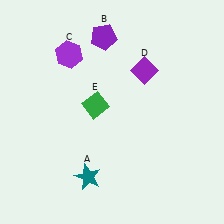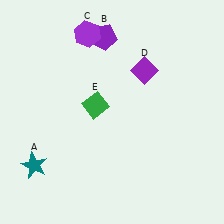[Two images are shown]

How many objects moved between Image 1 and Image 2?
2 objects moved between the two images.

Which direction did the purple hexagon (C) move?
The purple hexagon (C) moved up.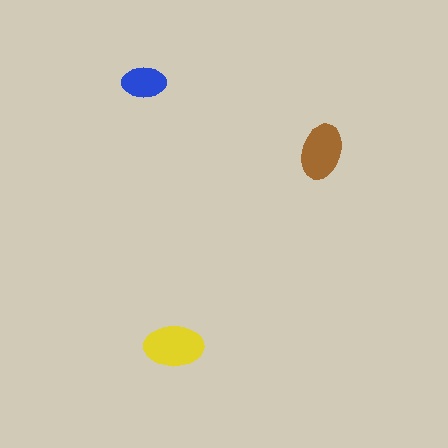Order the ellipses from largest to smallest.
the yellow one, the brown one, the blue one.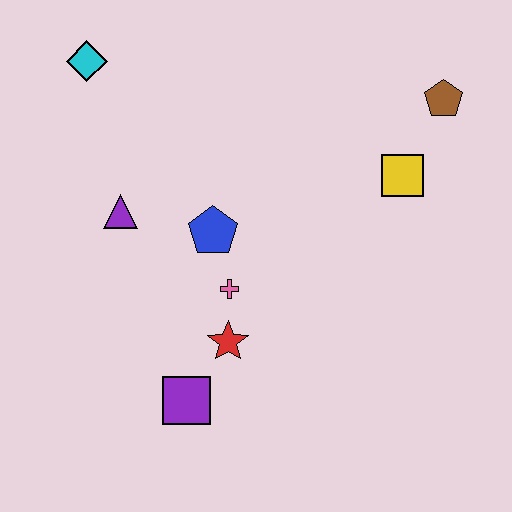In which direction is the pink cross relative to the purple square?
The pink cross is above the purple square.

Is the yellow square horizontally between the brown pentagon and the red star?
Yes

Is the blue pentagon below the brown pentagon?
Yes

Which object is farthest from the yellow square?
The cyan diamond is farthest from the yellow square.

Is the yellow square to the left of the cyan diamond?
No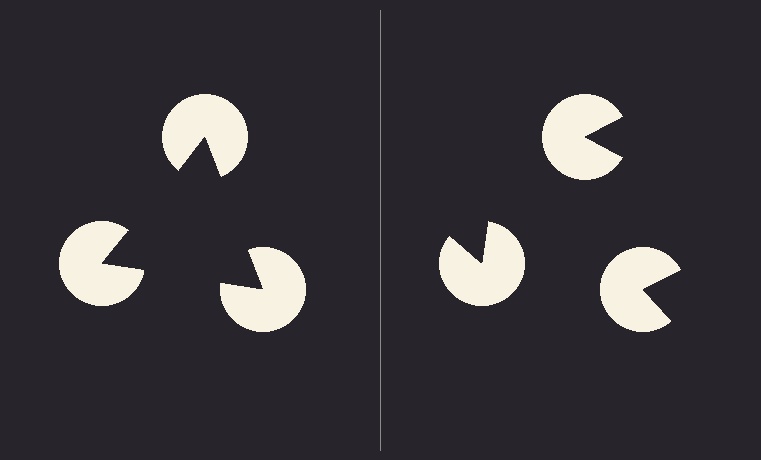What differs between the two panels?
The pac-man discs are positioned identically on both sides; only the wedge orientations differ. On the left they align to a triangle; on the right they are misaligned.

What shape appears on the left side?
An illusory triangle.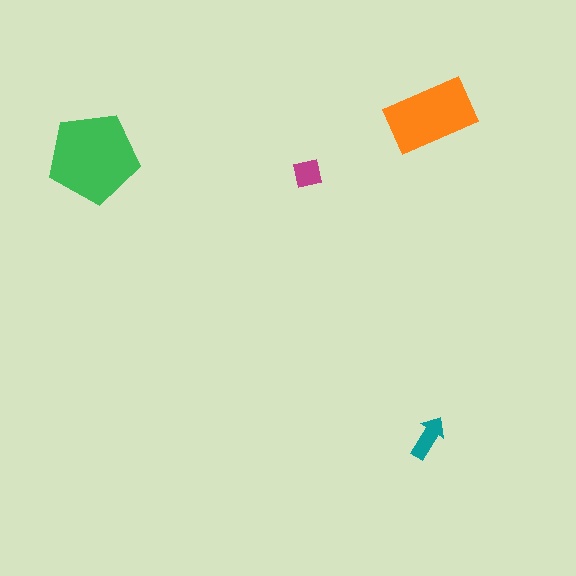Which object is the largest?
The green pentagon.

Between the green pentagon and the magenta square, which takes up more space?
The green pentagon.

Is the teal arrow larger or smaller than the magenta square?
Larger.